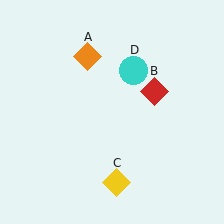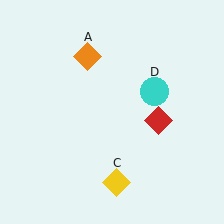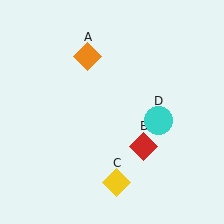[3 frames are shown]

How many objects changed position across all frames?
2 objects changed position: red diamond (object B), cyan circle (object D).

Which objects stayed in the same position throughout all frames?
Orange diamond (object A) and yellow diamond (object C) remained stationary.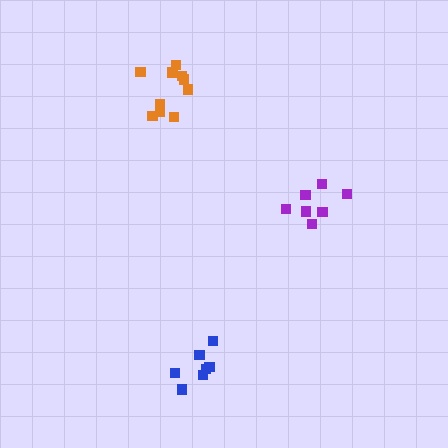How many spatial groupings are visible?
There are 3 spatial groupings.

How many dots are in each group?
Group 1: 7 dots, Group 2: 10 dots, Group 3: 7 dots (24 total).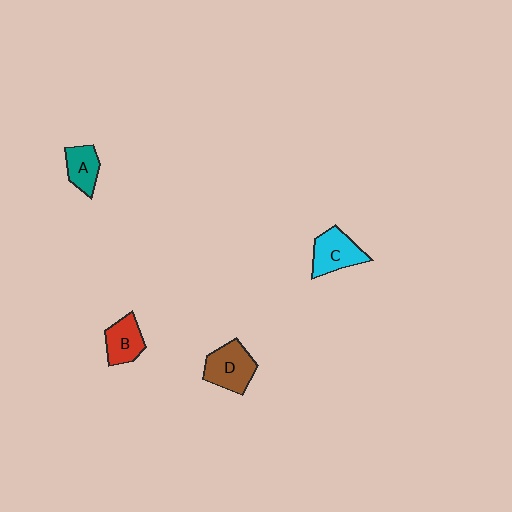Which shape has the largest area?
Shape D (brown).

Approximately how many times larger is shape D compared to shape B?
Approximately 1.3 times.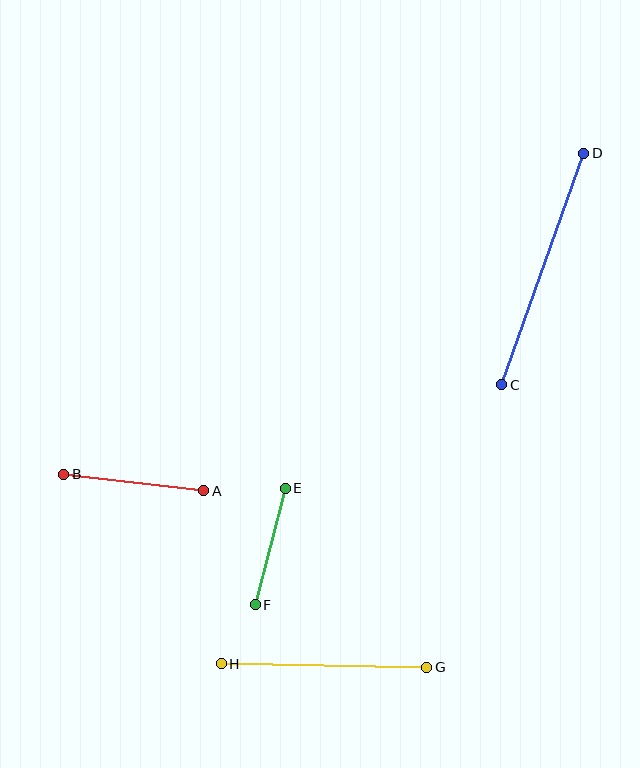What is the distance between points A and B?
The distance is approximately 141 pixels.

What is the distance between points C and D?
The distance is approximately 246 pixels.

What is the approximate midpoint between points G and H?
The midpoint is at approximately (324, 666) pixels.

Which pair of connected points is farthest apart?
Points C and D are farthest apart.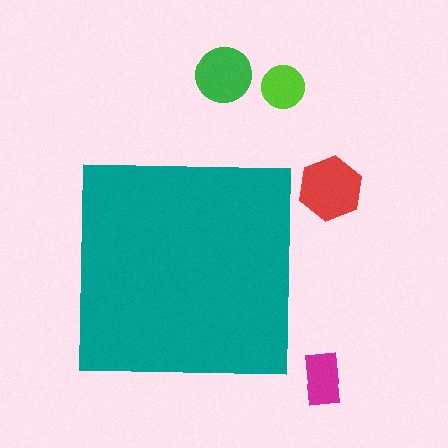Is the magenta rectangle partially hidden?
No, the magenta rectangle is fully visible.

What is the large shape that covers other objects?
A teal square.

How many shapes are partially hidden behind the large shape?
0 shapes are partially hidden.